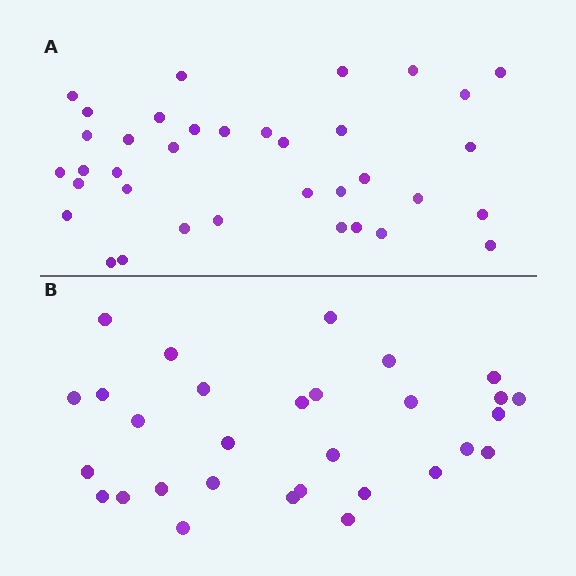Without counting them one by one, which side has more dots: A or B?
Region A (the top region) has more dots.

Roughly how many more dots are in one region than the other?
Region A has about 6 more dots than region B.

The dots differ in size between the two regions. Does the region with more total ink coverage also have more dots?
No. Region B has more total ink coverage because its dots are larger, but region A actually contains more individual dots. Total area can be misleading — the number of items is what matters here.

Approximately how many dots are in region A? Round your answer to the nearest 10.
About 40 dots. (The exact count is 36, which rounds to 40.)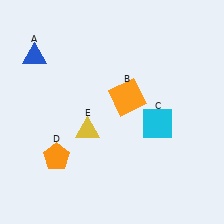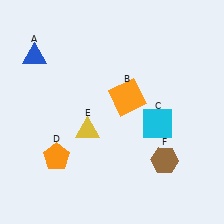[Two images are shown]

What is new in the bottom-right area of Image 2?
A brown hexagon (F) was added in the bottom-right area of Image 2.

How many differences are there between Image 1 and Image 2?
There is 1 difference between the two images.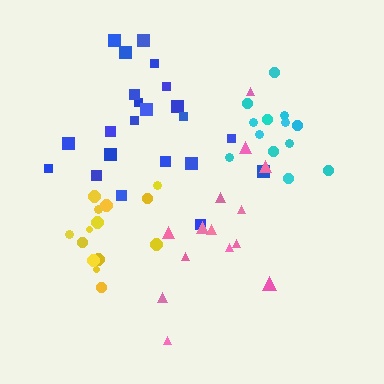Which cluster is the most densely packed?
Yellow.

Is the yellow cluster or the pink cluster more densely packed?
Yellow.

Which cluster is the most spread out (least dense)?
Pink.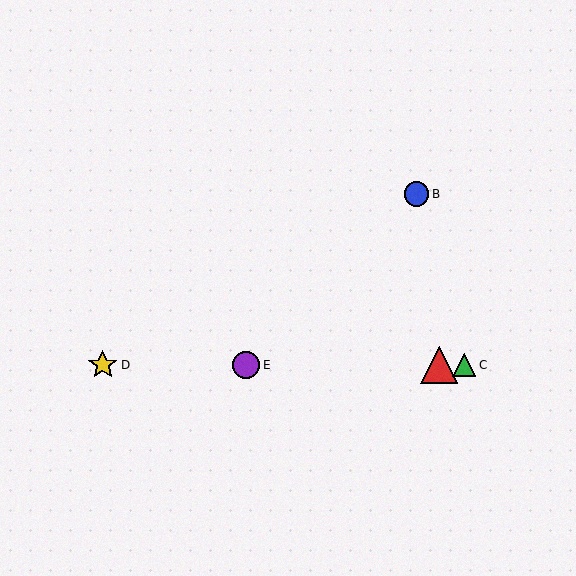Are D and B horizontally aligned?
No, D is at y≈365 and B is at y≈194.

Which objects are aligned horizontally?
Objects A, C, D, E are aligned horizontally.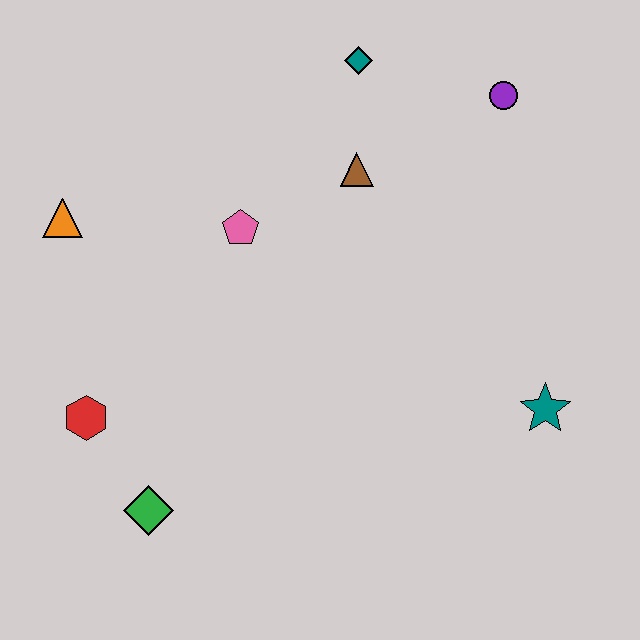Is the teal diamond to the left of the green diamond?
No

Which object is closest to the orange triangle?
The pink pentagon is closest to the orange triangle.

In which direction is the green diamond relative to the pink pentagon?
The green diamond is below the pink pentagon.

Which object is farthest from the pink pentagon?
The teal star is farthest from the pink pentagon.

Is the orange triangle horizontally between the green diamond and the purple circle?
No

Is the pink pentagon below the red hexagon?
No